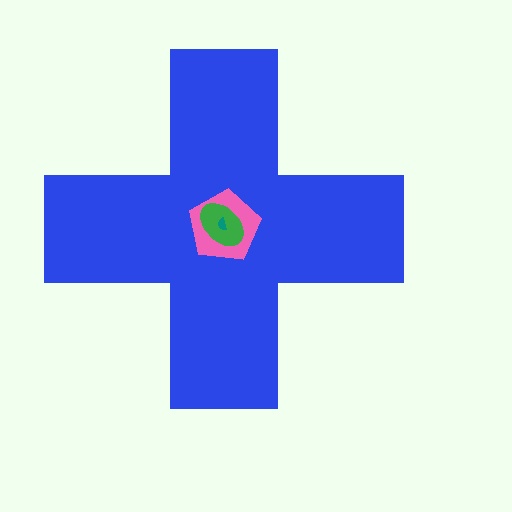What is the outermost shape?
The blue cross.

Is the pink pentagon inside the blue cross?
Yes.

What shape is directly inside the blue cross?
The pink pentagon.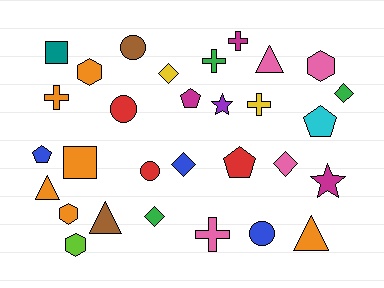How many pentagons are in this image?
There are 4 pentagons.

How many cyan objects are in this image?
There is 1 cyan object.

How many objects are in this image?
There are 30 objects.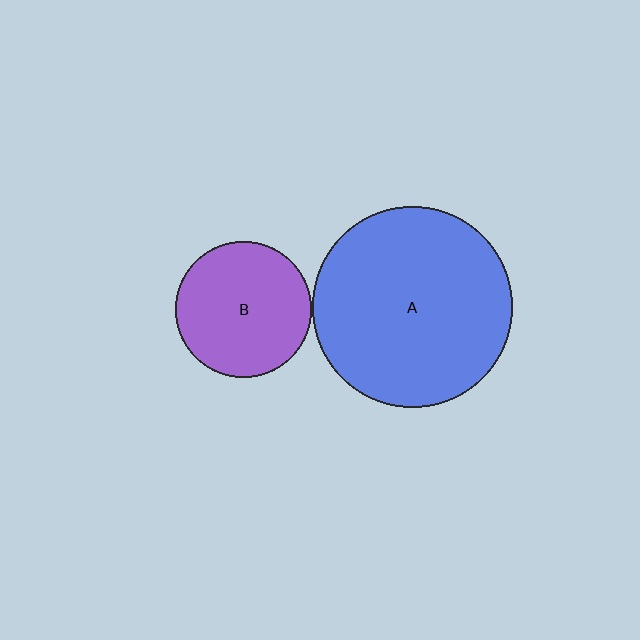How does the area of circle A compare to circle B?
Approximately 2.2 times.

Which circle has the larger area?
Circle A (blue).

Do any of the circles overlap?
No, none of the circles overlap.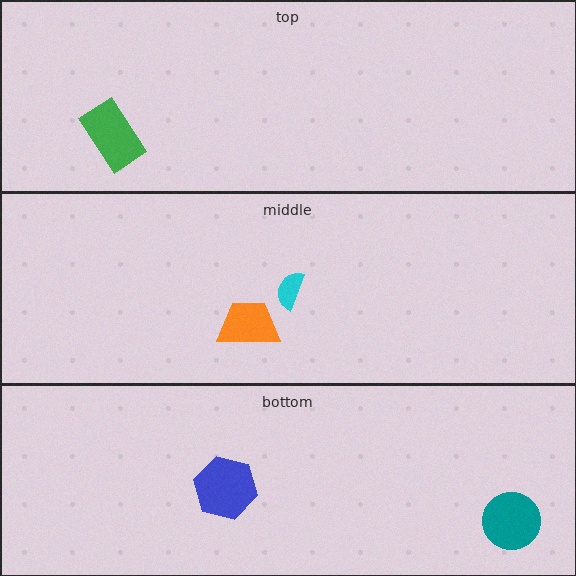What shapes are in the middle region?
The cyan semicircle, the orange trapezoid.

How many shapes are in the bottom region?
2.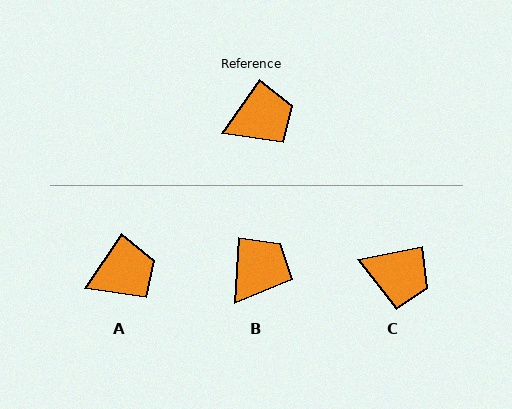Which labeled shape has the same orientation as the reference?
A.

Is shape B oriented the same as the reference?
No, it is off by about 31 degrees.